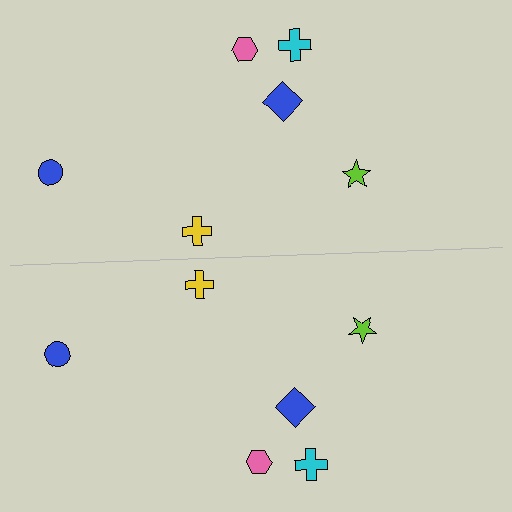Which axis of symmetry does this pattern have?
The pattern has a horizontal axis of symmetry running through the center of the image.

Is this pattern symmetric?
Yes, this pattern has bilateral (reflection) symmetry.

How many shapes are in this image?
There are 12 shapes in this image.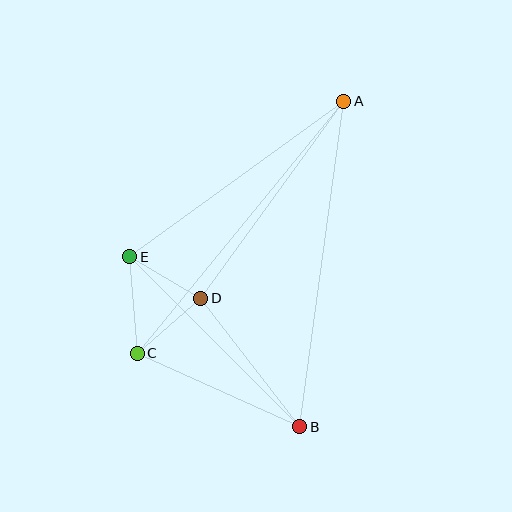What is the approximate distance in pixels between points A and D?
The distance between A and D is approximately 243 pixels.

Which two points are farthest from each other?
Points A and B are farthest from each other.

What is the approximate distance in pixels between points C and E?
The distance between C and E is approximately 97 pixels.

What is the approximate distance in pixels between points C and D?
The distance between C and D is approximately 84 pixels.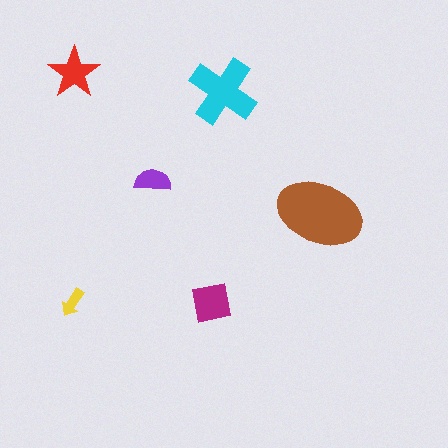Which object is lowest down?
The magenta square is bottommost.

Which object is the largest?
The brown ellipse.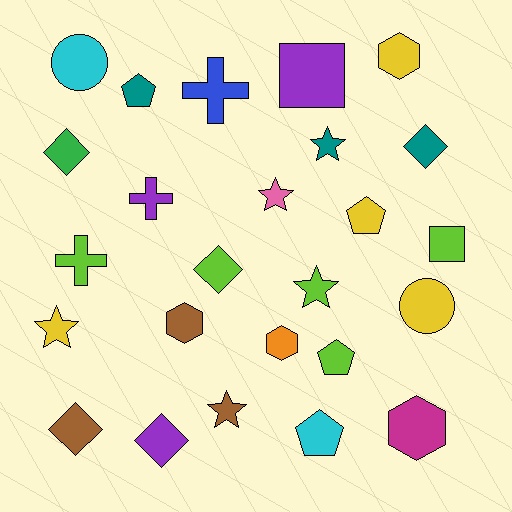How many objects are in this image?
There are 25 objects.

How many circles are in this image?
There are 2 circles.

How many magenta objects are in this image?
There is 1 magenta object.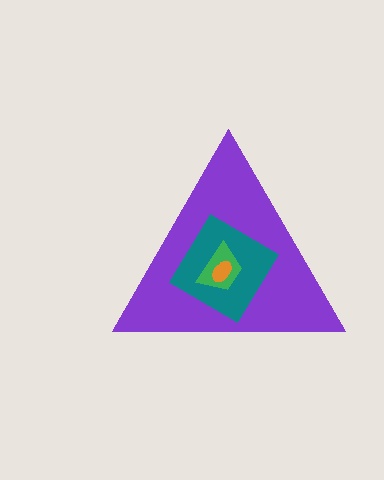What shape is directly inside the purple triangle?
The teal diamond.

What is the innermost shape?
The orange ellipse.